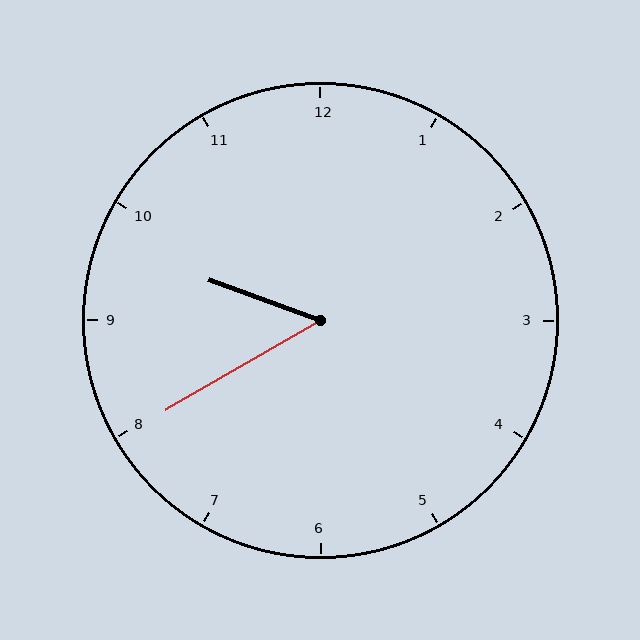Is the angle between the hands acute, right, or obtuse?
It is acute.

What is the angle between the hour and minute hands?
Approximately 50 degrees.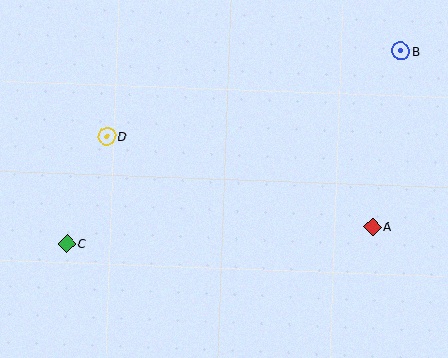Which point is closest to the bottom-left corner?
Point C is closest to the bottom-left corner.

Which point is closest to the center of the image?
Point D at (107, 136) is closest to the center.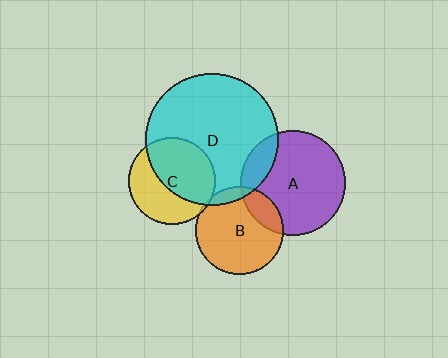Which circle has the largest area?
Circle D (cyan).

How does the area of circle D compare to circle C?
Approximately 2.3 times.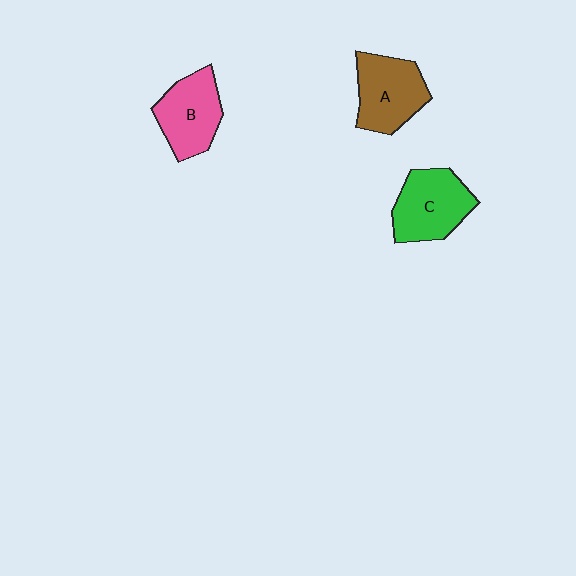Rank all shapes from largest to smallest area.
From largest to smallest: C (green), A (brown), B (pink).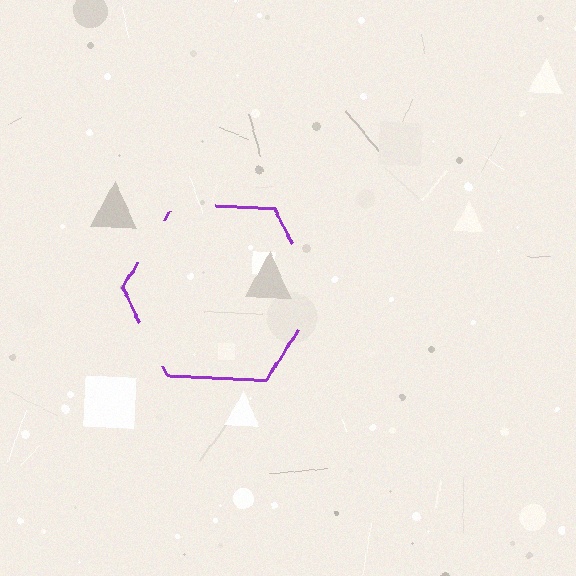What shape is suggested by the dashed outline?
The dashed outline suggests a hexagon.